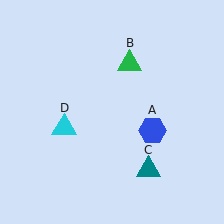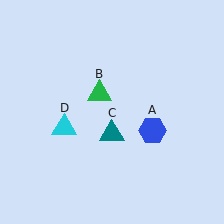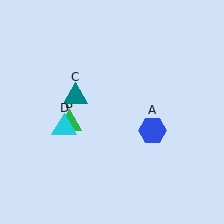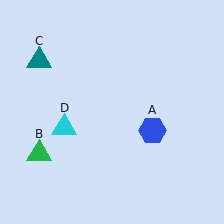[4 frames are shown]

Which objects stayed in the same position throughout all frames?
Blue hexagon (object A) and cyan triangle (object D) remained stationary.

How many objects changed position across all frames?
2 objects changed position: green triangle (object B), teal triangle (object C).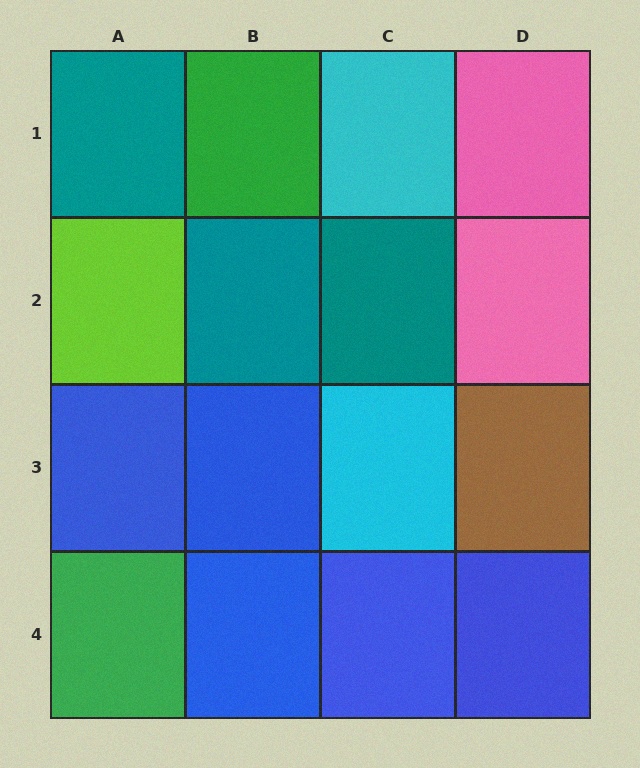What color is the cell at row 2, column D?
Pink.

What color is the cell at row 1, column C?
Cyan.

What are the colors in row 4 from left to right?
Green, blue, blue, blue.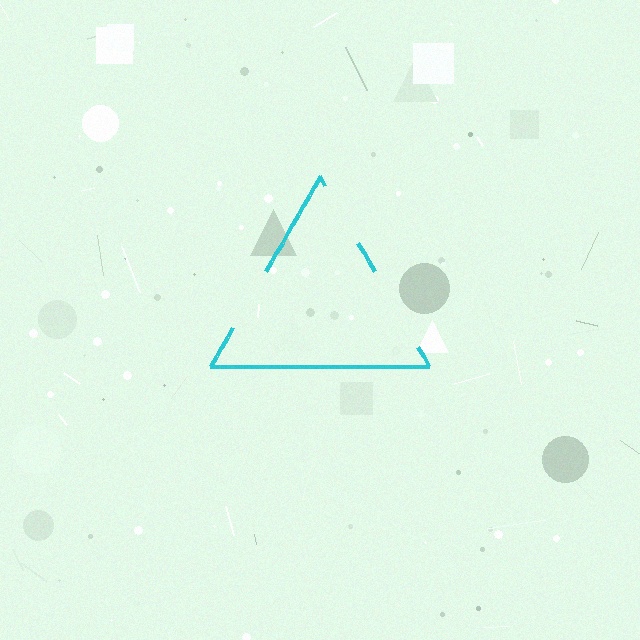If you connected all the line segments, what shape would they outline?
They would outline a triangle.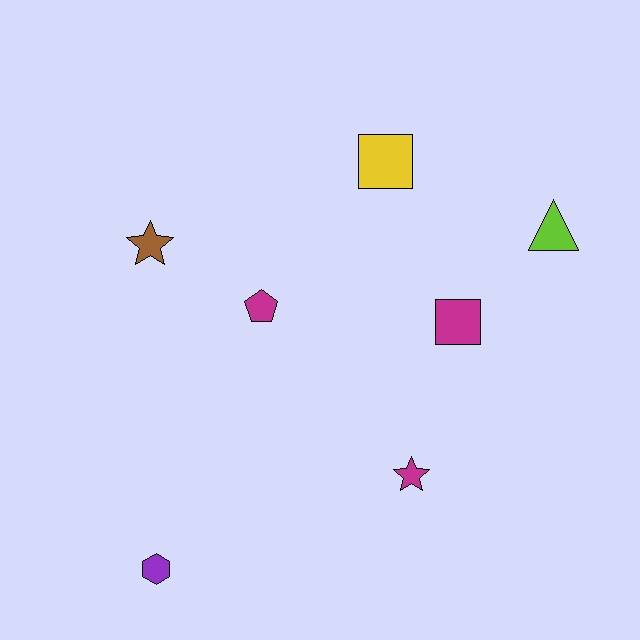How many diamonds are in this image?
There are no diamonds.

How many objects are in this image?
There are 7 objects.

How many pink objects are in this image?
There are no pink objects.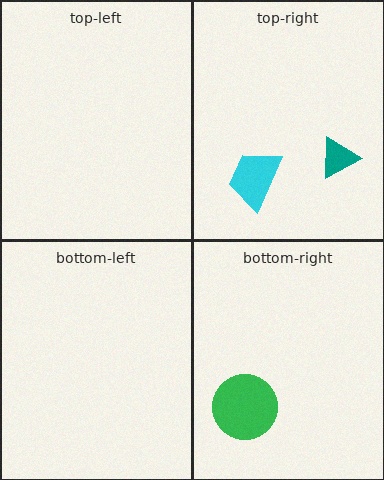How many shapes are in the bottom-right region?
1.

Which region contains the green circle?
The bottom-right region.